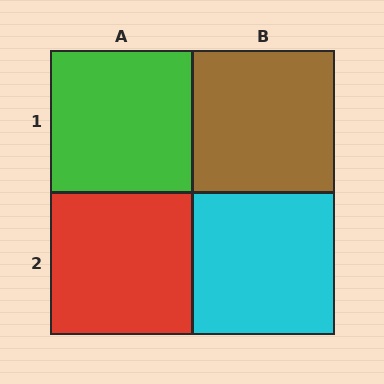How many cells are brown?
1 cell is brown.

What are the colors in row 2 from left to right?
Red, cyan.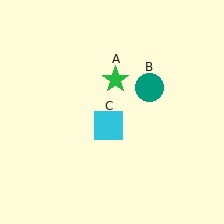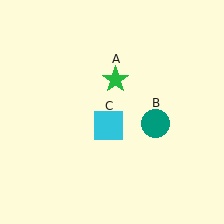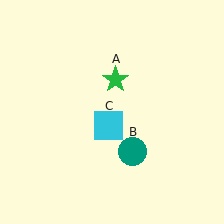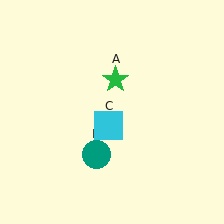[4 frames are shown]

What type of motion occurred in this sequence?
The teal circle (object B) rotated clockwise around the center of the scene.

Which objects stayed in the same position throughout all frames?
Green star (object A) and cyan square (object C) remained stationary.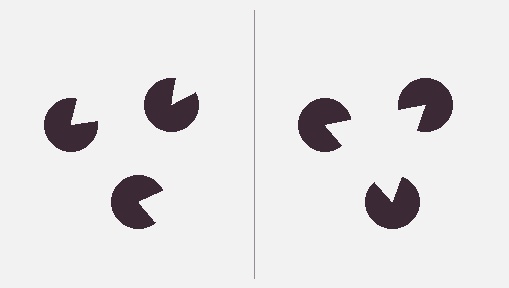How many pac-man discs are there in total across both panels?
6 — 3 on each side.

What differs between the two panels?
The pac-man discs are positioned identically on both sides; only the wedge orientations differ. On the right they align to a triangle; on the left they are misaligned.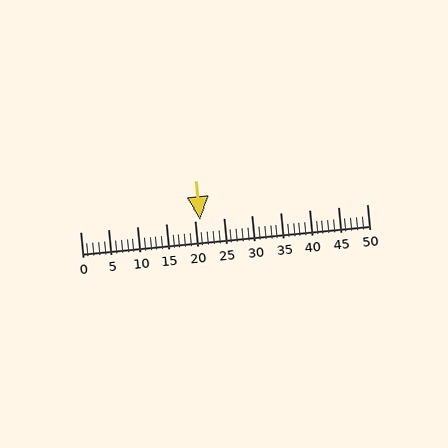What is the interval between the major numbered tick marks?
The major tick marks are spaced 5 units apart.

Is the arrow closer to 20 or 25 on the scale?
The arrow is closer to 20.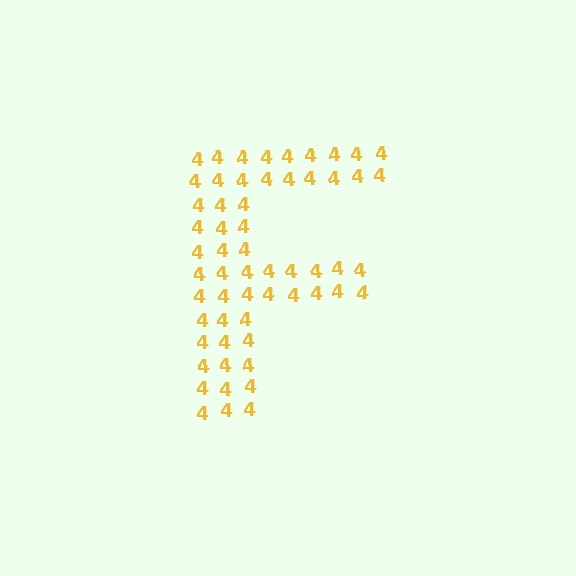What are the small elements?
The small elements are digit 4's.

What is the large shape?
The large shape is the letter F.